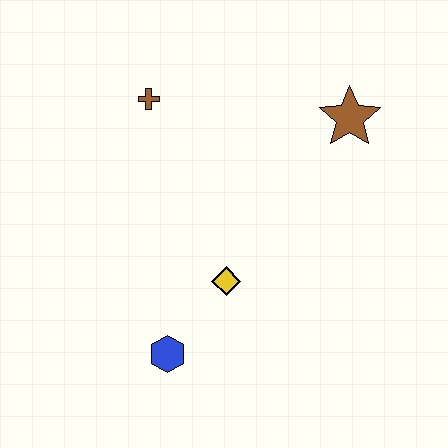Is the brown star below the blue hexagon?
No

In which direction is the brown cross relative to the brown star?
The brown cross is to the left of the brown star.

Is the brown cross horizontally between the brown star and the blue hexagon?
No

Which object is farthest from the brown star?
The blue hexagon is farthest from the brown star.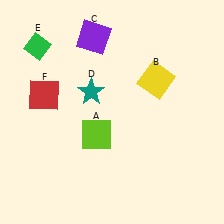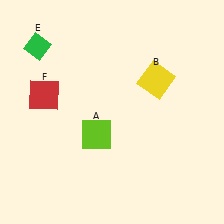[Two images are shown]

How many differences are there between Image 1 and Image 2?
There are 2 differences between the two images.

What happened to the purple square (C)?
The purple square (C) was removed in Image 2. It was in the top-left area of Image 1.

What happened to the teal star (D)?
The teal star (D) was removed in Image 2. It was in the top-left area of Image 1.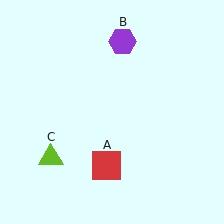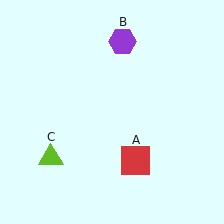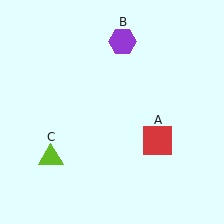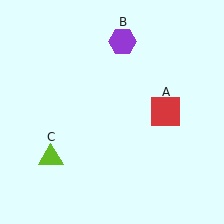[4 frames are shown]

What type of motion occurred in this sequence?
The red square (object A) rotated counterclockwise around the center of the scene.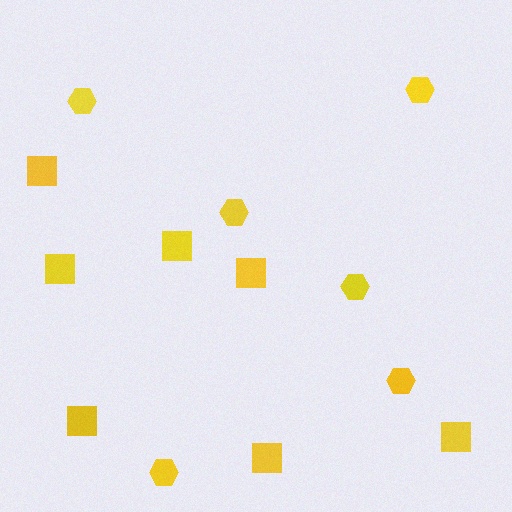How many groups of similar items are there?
There are 2 groups: one group of hexagons (6) and one group of squares (7).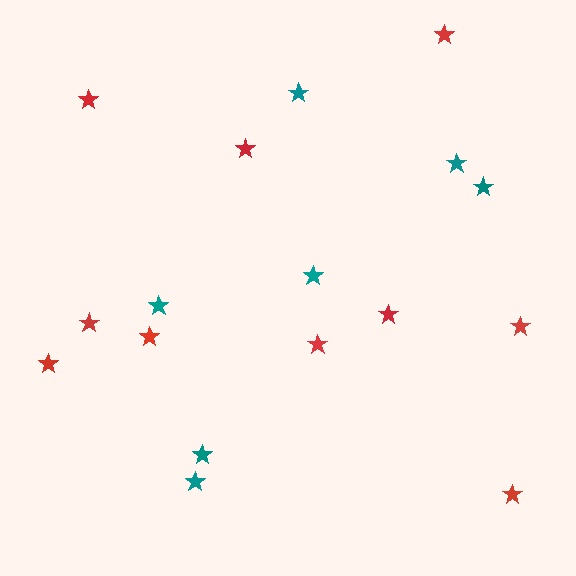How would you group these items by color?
There are 2 groups: one group of teal stars (7) and one group of red stars (10).